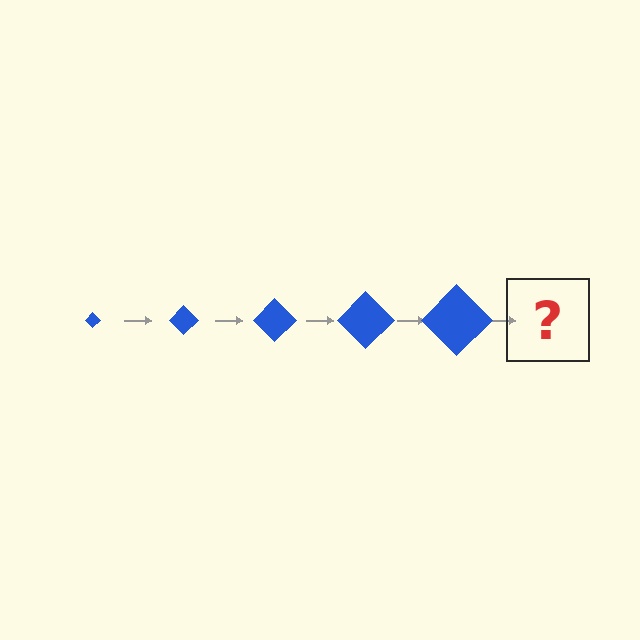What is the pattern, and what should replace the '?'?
The pattern is that the diamond gets progressively larger each step. The '?' should be a blue diamond, larger than the previous one.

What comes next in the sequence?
The next element should be a blue diamond, larger than the previous one.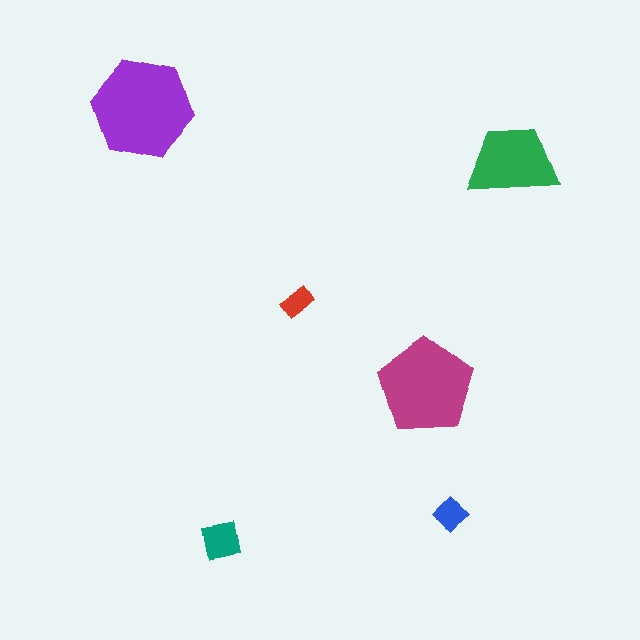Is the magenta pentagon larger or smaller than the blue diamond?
Larger.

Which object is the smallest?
The red rectangle.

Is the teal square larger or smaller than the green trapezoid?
Smaller.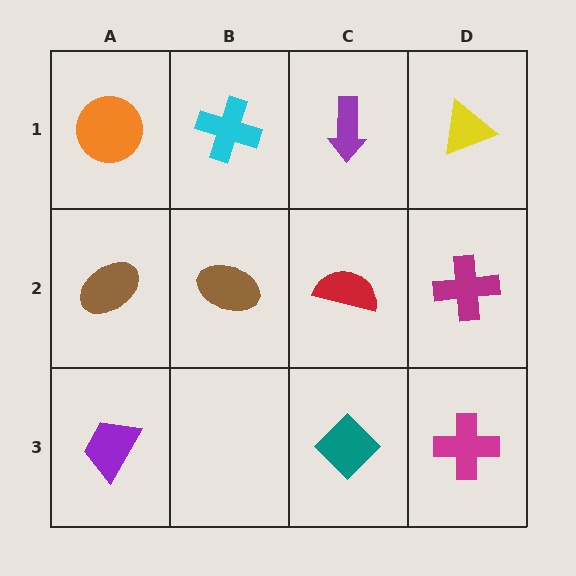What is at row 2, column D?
A magenta cross.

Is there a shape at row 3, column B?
No, that cell is empty.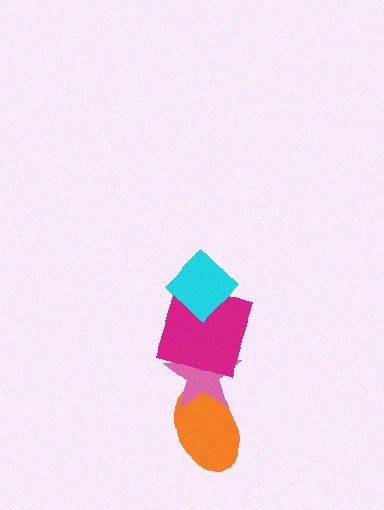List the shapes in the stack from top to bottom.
From top to bottom: the cyan diamond, the magenta square, the pink star, the orange ellipse.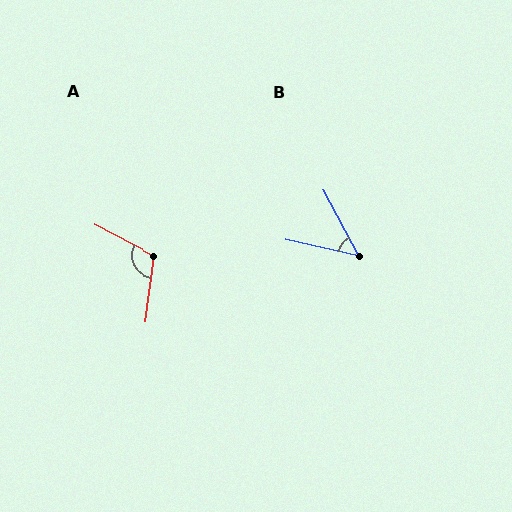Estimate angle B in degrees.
Approximately 49 degrees.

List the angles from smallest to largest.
B (49°), A (111°).